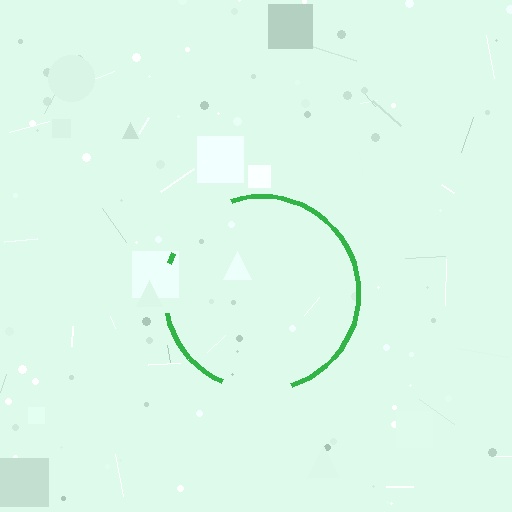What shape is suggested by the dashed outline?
The dashed outline suggests a circle.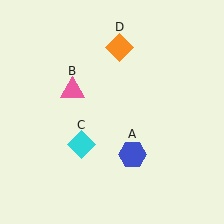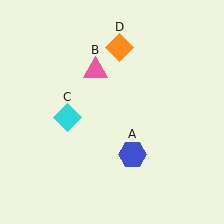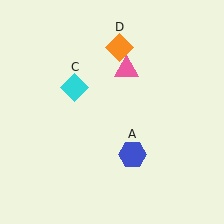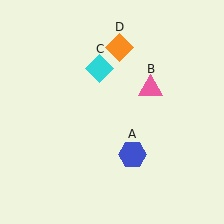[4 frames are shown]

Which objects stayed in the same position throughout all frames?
Blue hexagon (object A) and orange diamond (object D) remained stationary.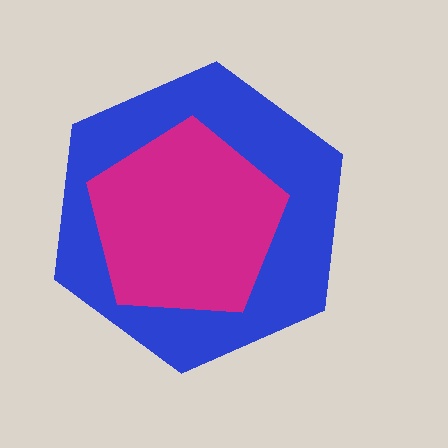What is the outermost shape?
The blue hexagon.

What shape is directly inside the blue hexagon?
The magenta pentagon.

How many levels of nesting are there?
2.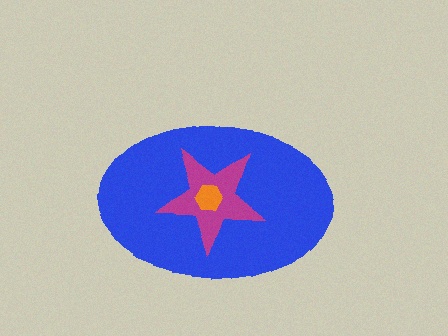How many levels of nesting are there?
3.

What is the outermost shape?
The blue ellipse.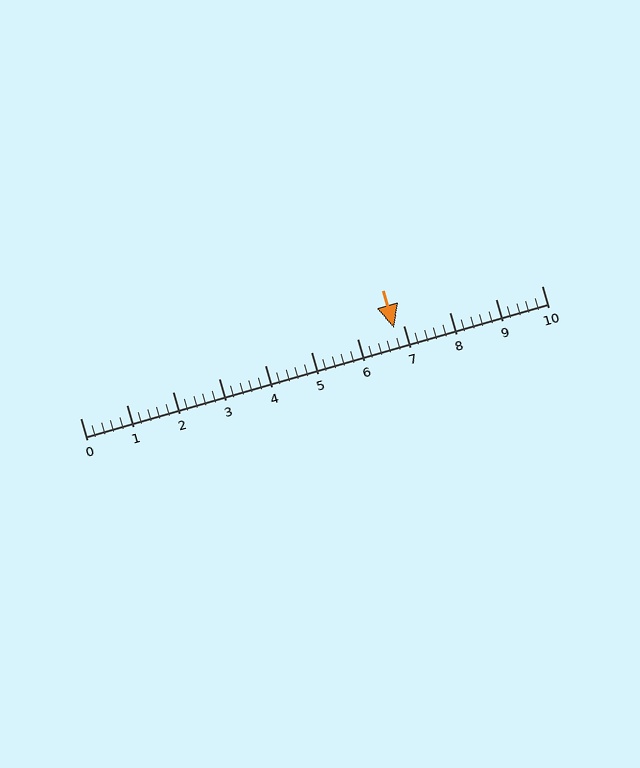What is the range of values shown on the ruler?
The ruler shows values from 0 to 10.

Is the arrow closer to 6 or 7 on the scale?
The arrow is closer to 7.